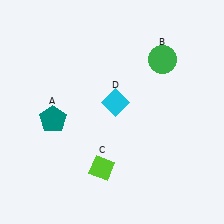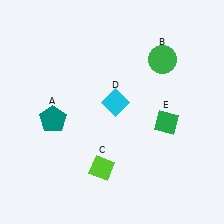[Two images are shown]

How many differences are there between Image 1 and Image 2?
There is 1 difference between the two images.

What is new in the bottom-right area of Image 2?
A green diamond (E) was added in the bottom-right area of Image 2.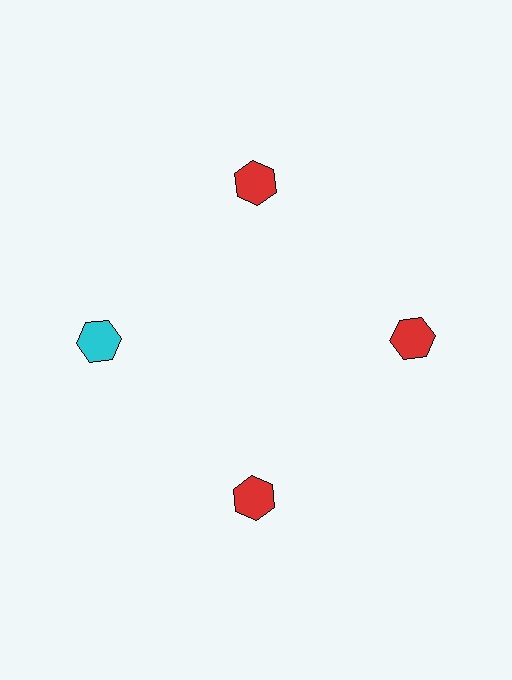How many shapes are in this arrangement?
There are 4 shapes arranged in a ring pattern.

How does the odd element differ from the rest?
It has a different color: cyan instead of red.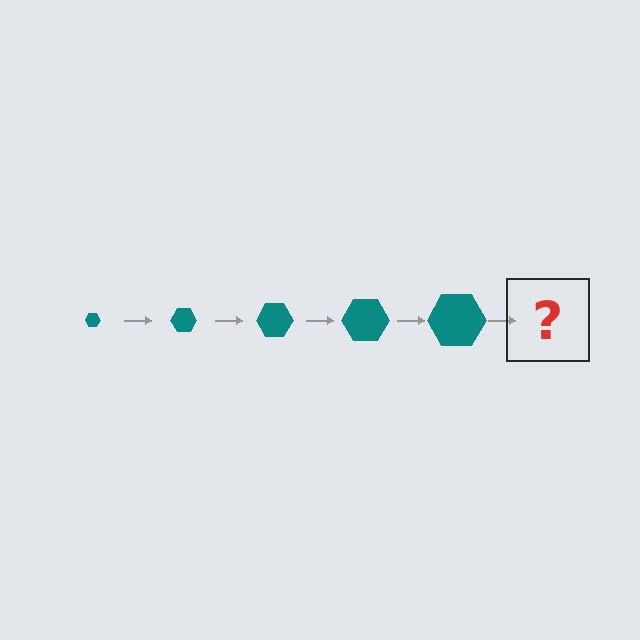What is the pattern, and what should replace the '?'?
The pattern is that the hexagon gets progressively larger each step. The '?' should be a teal hexagon, larger than the previous one.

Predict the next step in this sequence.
The next step is a teal hexagon, larger than the previous one.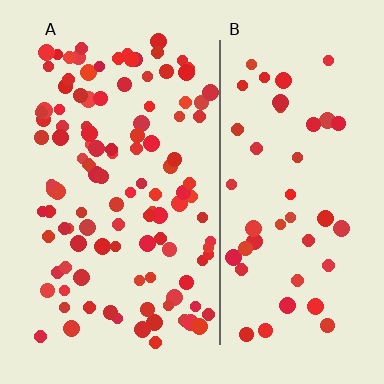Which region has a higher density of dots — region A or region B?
A (the left).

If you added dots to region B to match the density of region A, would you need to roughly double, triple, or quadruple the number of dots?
Approximately double.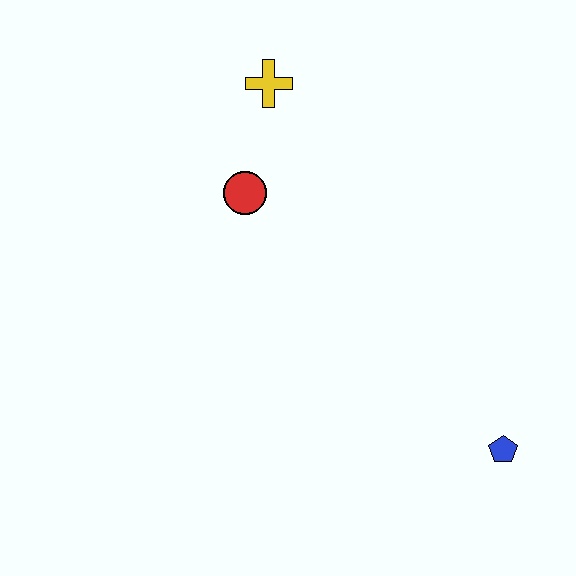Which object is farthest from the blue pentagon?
The yellow cross is farthest from the blue pentagon.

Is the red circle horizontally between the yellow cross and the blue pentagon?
No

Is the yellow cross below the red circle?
No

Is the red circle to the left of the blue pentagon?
Yes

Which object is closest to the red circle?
The yellow cross is closest to the red circle.